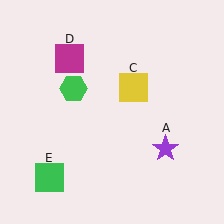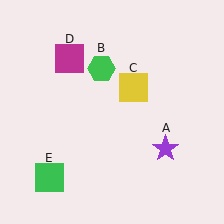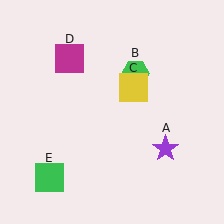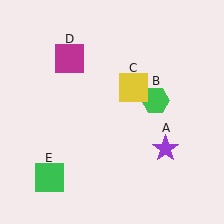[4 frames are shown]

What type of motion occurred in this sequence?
The green hexagon (object B) rotated clockwise around the center of the scene.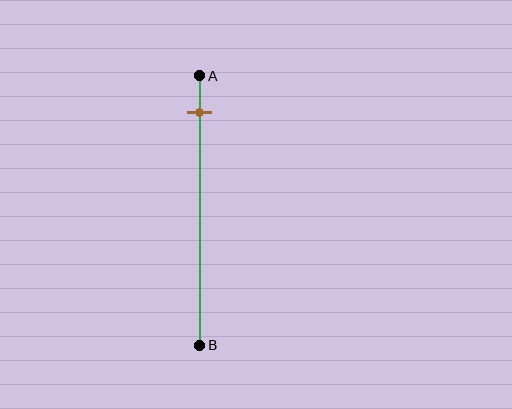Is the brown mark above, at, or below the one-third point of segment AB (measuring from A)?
The brown mark is above the one-third point of segment AB.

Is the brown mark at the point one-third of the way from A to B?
No, the mark is at about 15% from A, not at the 33% one-third point.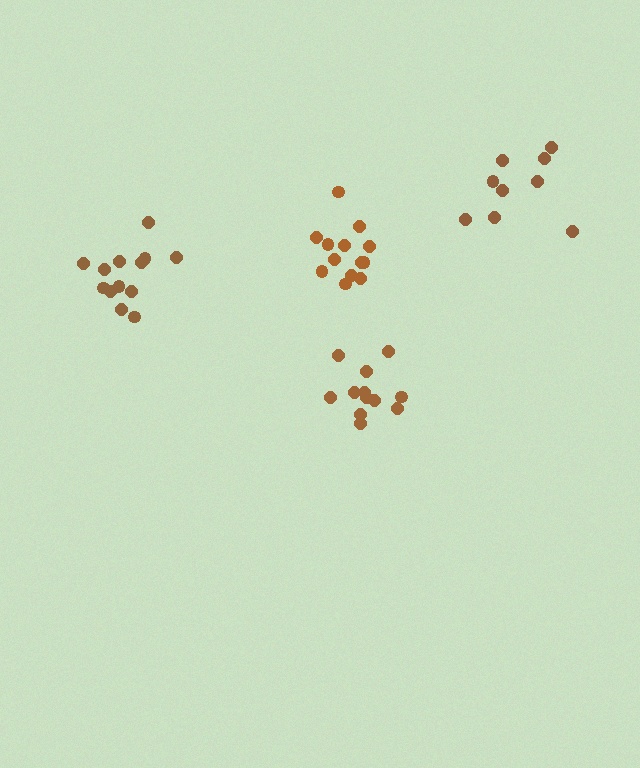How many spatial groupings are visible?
There are 4 spatial groupings.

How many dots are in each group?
Group 1: 12 dots, Group 2: 9 dots, Group 3: 13 dots, Group 4: 13 dots (47 total).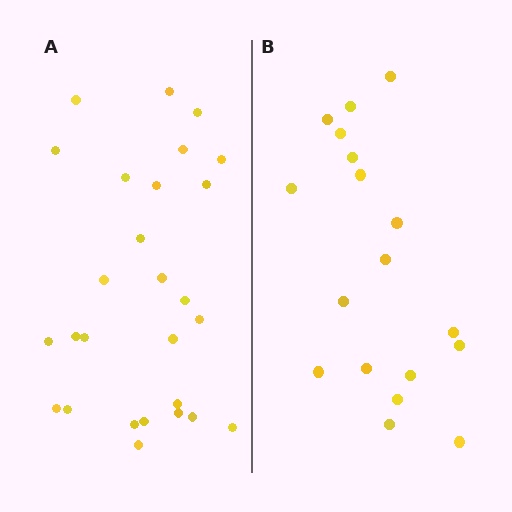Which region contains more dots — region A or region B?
Region A (the left region) has more dots.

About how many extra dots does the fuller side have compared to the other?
Region A has roughly 8 or so more dots than region B.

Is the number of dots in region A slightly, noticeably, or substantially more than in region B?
Region A has substantially more. The ratio is roughly 1.5 to 1.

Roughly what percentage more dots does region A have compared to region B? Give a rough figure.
About 50% more.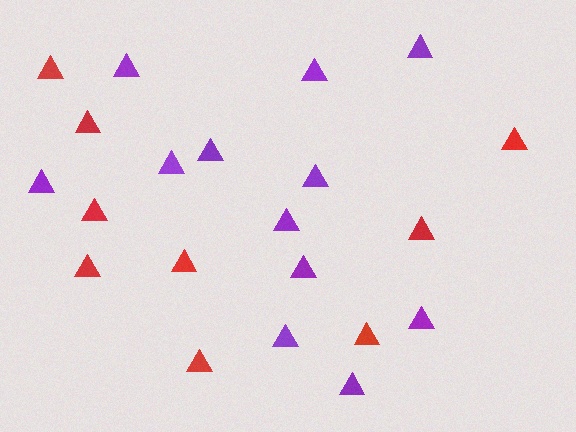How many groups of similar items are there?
There are 2 groups: one group of red triangles (9) and one group of purple triangles (12).